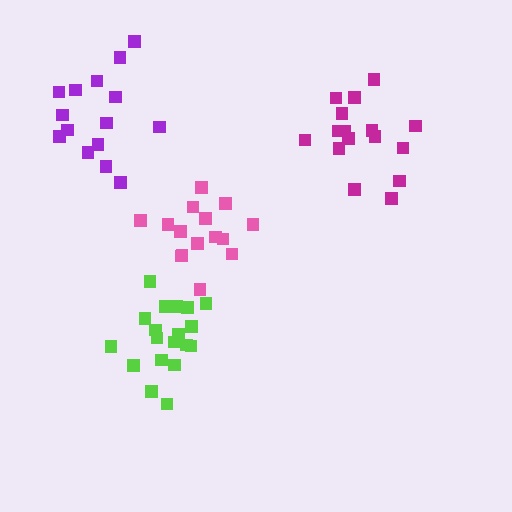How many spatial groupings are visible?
There are 4 spatial groupings.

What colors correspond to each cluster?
The clusters are colored: lime, pink, purple, magenta.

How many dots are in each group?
Group 1: 19 dots, Group 2: 15 dots, Group 3: 15 dots, Group 4: 16 dots (65 total).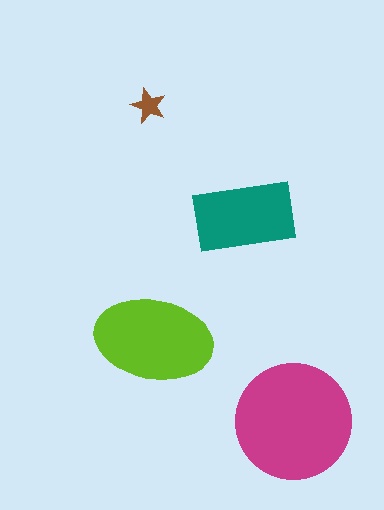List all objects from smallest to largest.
The brown star, the teal rectangle, the lime ellipse, the magenta circle.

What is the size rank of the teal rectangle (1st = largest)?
3rd.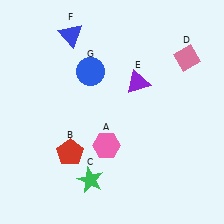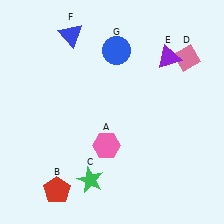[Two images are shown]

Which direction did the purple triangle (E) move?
The purple triangle (E) moved right.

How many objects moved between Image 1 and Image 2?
3 objects moved between the two images.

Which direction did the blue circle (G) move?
The blue circle (G) moved right.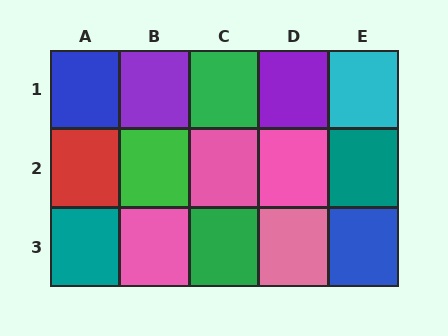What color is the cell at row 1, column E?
Cyan.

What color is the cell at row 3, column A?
Teal.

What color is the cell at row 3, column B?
Pink.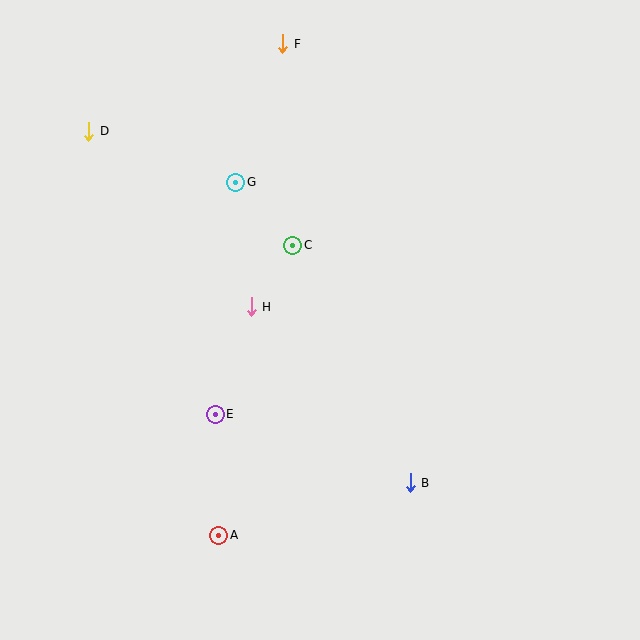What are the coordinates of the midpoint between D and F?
The midpoint between D and F is at (186, 88).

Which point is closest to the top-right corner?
Point F is closest to the top-right corner.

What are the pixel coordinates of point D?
Point D is at (89, 131).